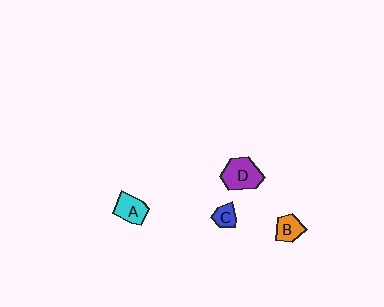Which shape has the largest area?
Shape D (purple).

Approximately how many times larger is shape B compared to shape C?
Approximately 1.3 times.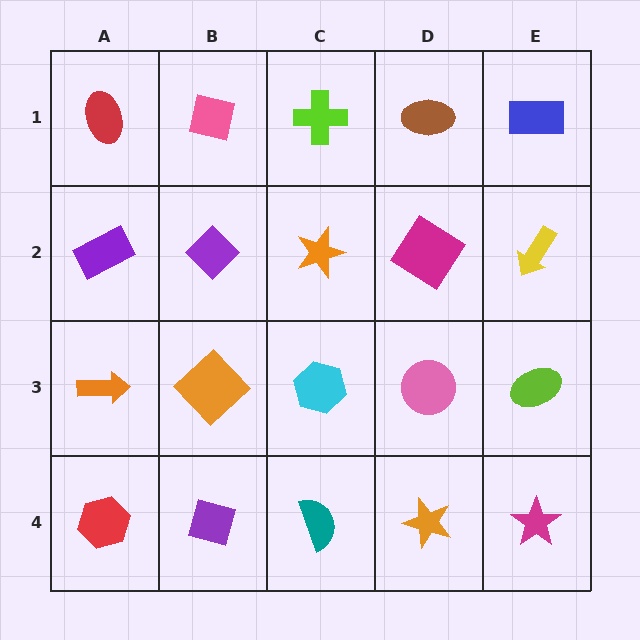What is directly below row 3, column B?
A purple diamond.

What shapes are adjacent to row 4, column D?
A pink circle (row 3, column D), a teal semicircle (row 4, column C), a magenta star (row 4, column E).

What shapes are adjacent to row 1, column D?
A magenta diamond (row 2, column D), a lime cross (row 1, column C), a blue rectangle (row 1, column E).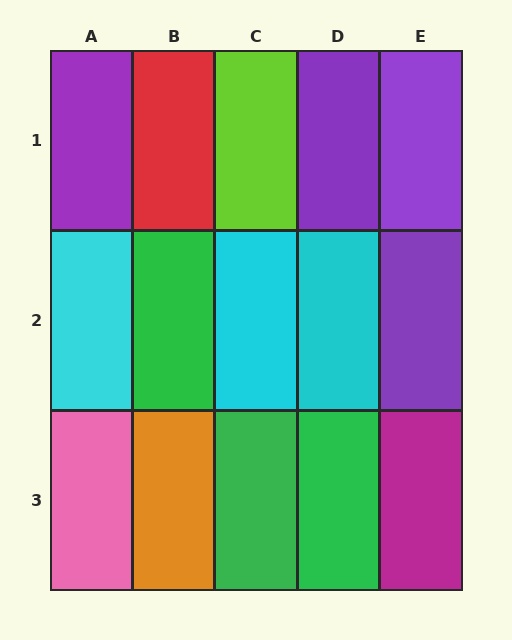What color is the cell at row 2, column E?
Purple.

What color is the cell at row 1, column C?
Lime.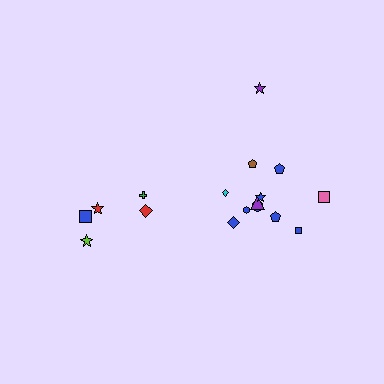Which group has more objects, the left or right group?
The right group.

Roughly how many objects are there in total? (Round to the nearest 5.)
Roughly 15 objects in total.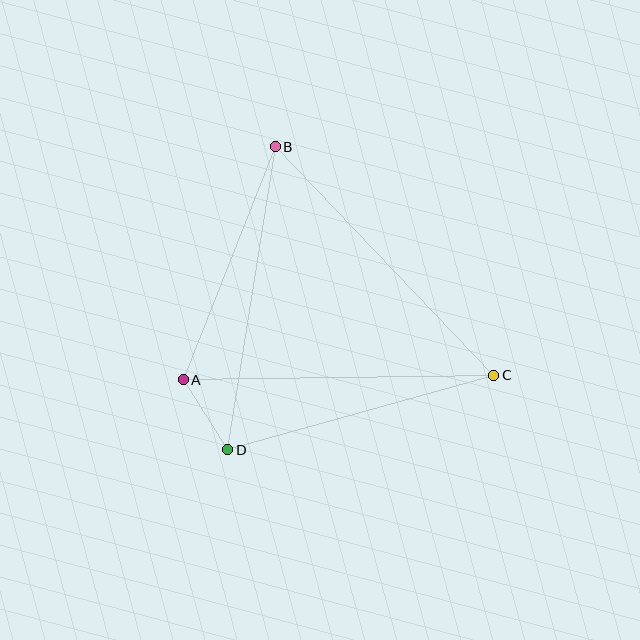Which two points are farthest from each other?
Points B and C are farthest from each other.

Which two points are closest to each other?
Points A and D are closest to each other.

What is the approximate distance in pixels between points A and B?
The distance between A and B is approximately 251 pixels.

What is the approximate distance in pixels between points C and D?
The distance between C and D is approximately 277 pixels.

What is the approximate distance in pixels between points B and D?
The distance between B and D is approximately 307 pixels.